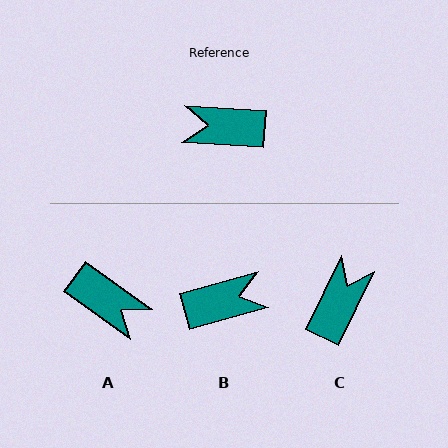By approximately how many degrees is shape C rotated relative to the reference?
Approximately 113 degrees clockwise.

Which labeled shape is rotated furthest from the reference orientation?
B, about 161 degrees away.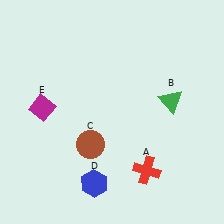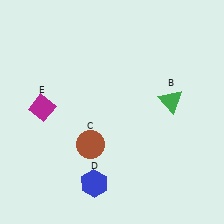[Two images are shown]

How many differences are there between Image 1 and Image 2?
There is 1 difference between the two images.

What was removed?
The red cross (A) was removed in Image 2.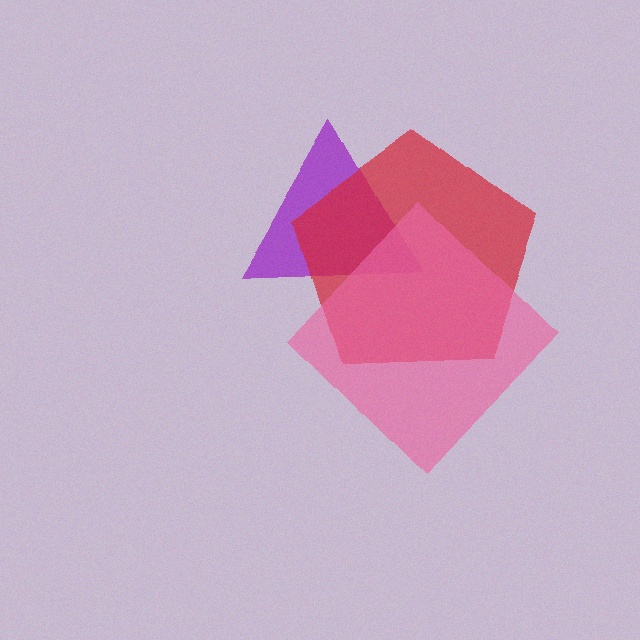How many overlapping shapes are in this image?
There are 3 overlapping shapes in the image.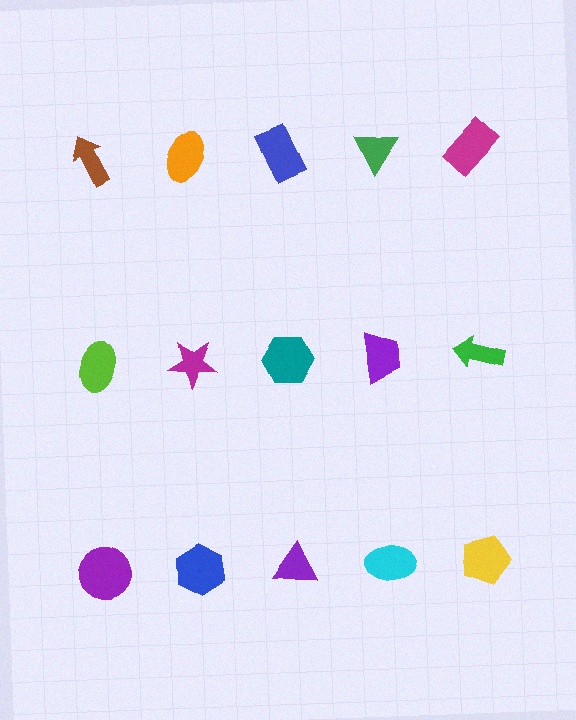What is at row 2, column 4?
A purple trapezoid.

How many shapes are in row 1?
5 shapes.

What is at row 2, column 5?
A green arrow.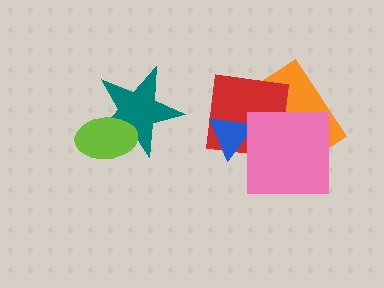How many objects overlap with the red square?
3 objects overlap with the red square.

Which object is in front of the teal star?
The lime ellipse is in front of the teal star.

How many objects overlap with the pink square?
3 objects overlap with the pink square.